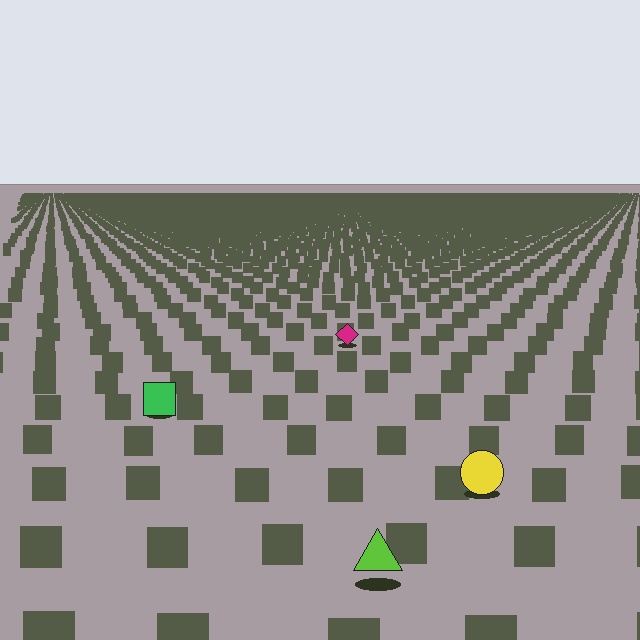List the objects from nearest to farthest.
From nearest to farthest: the lime triangle, the yellow circle, the green square, the magenta diamond.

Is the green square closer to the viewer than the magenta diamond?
Yes. The green square is closer — you can tell from the texture gradient: the ground texture is coarser near it.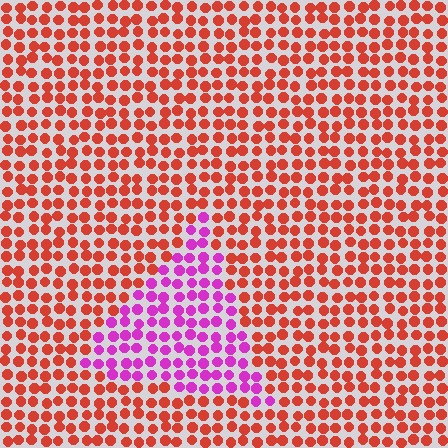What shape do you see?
I see a triangle.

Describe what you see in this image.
The image is filled with small red elements in a uniform arrangement. A triangle-shaped region is visible where the elements are tinted to a slightly different hue, forming a subtle color boundary.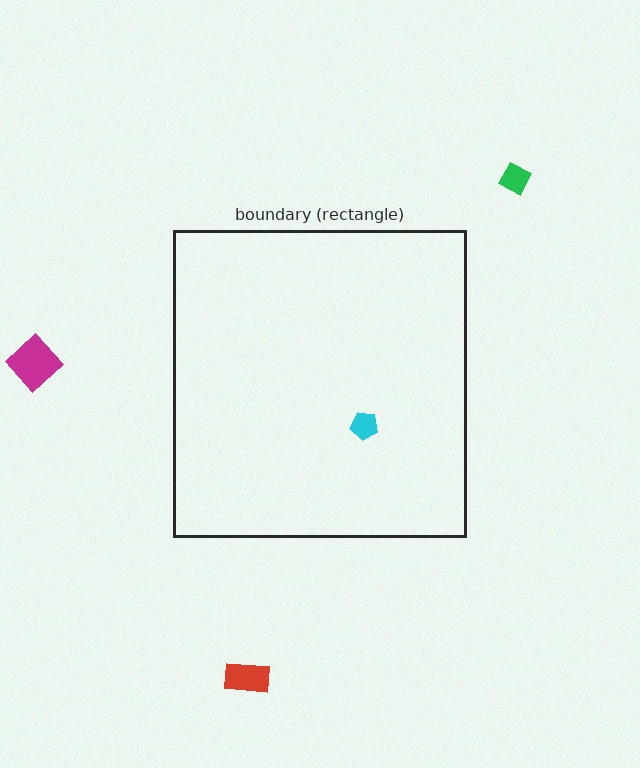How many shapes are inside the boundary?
1 inside, 3 outside.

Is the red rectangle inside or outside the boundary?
Outside.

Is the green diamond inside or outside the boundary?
Outside.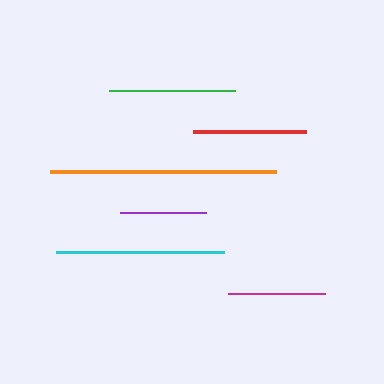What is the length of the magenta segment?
The magenta segment is approximately 97 pixels long.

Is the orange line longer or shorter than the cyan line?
The orange line is longer than the cyan line.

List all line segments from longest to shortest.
From longest to shortest: orange, cyan, green, red, magenta, purple.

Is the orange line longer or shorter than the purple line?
The orange line is longer than the purple line.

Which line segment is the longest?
The orange line is the longest at approximately 225 pixels.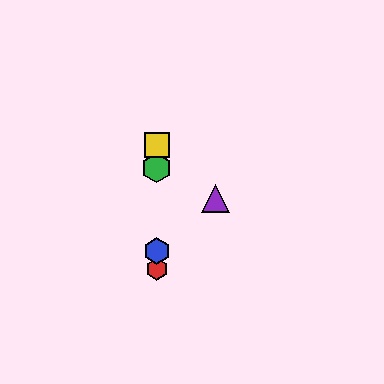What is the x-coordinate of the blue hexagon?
The blue hexagon is at x≈157.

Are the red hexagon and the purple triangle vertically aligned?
No, the red hexagon is at x≈157 and the purple triangle is at x≈216.